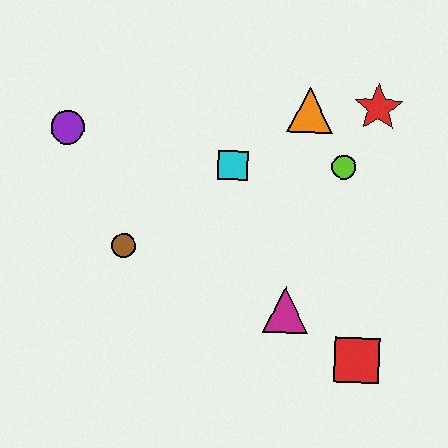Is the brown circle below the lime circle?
Yes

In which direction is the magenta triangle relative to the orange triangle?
The magenta triangle is below the orange triangle.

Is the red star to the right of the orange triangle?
Yes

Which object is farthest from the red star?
The purple circle is farthest from the red star.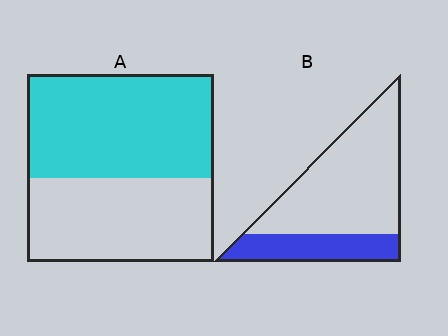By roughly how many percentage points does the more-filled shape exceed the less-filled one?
By roughly 30 percentage points (A over B).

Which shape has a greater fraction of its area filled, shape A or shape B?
Shape A.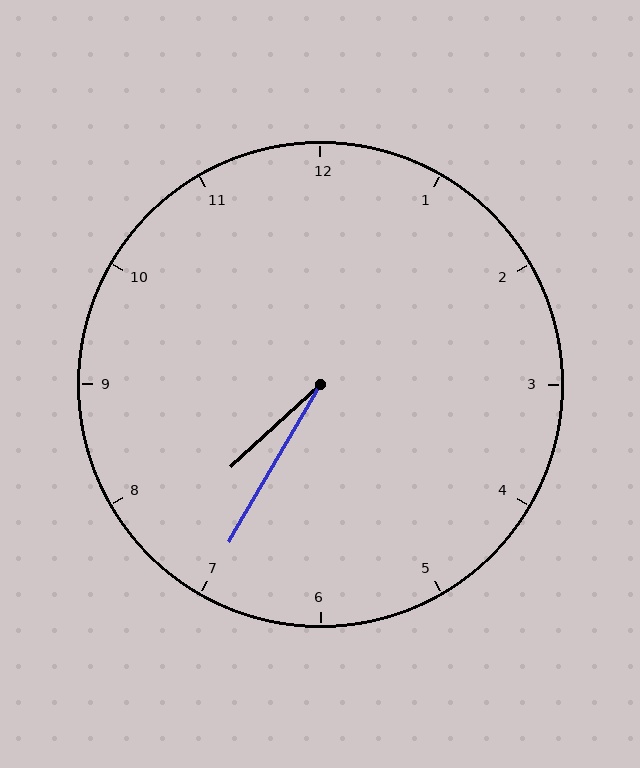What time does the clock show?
7:35.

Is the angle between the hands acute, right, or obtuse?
It is acute.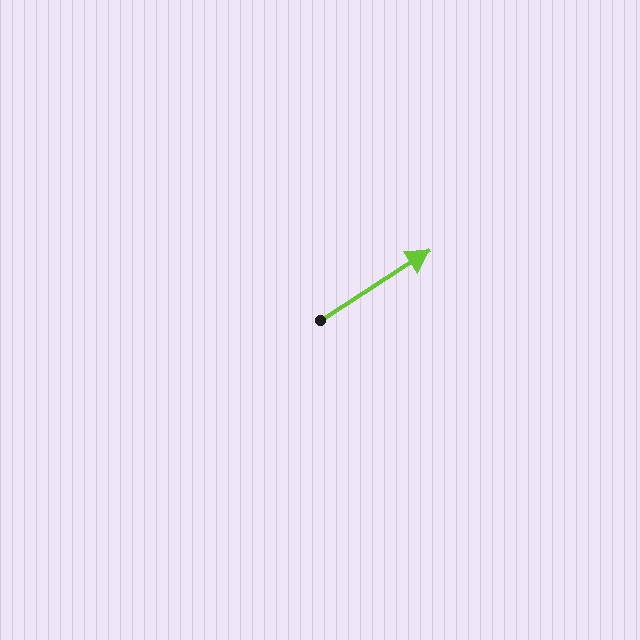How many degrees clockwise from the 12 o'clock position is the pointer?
Approximately 58 degrees.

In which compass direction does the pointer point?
Northeast.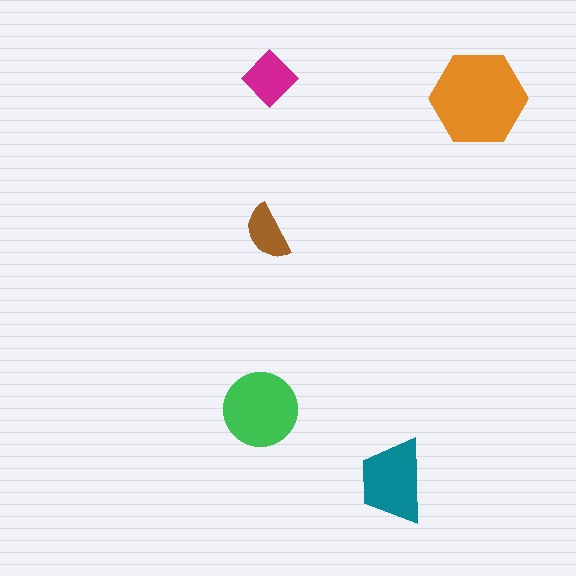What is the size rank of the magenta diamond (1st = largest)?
4th.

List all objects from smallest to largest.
The brown semicircle, the magenta diamond, the teal trapezoid, the green circle, the orange hexagon.